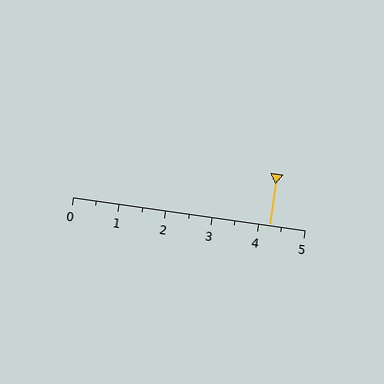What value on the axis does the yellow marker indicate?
The marker indicates approximately 4.2.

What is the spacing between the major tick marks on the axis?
The major ticks are spaced 1 apart.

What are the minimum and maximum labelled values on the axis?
The axis runs from 0 to 5.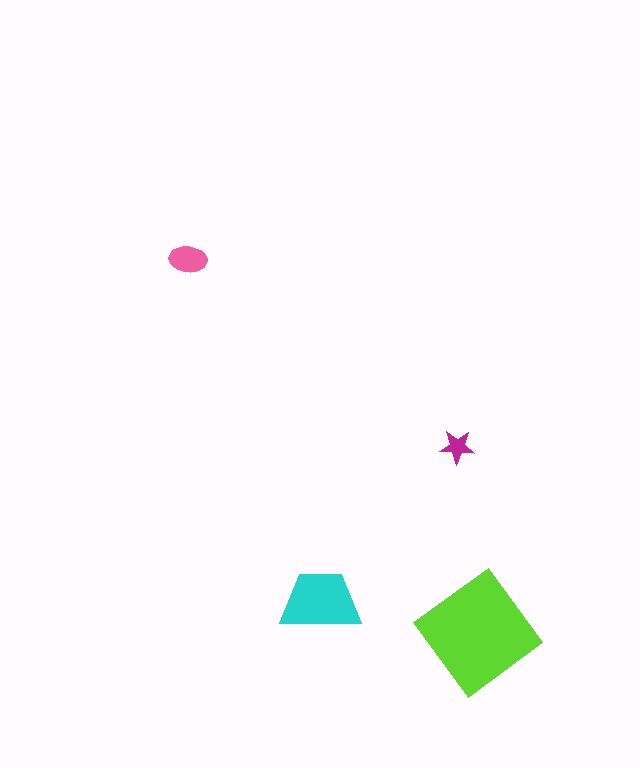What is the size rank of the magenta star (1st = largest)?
4th.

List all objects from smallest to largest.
The magenta star, the pink ellipse, the cyan trapezoid, the lime diamond.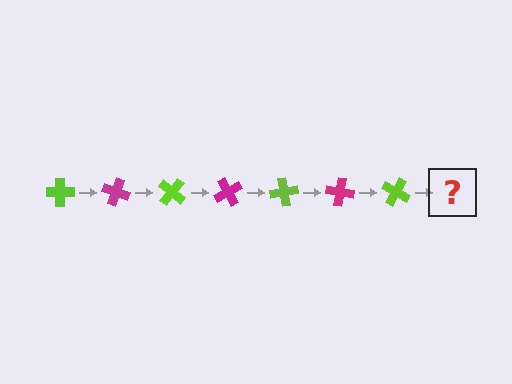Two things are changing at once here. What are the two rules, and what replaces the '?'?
The two rules are that it rotates 20 degrees each step and the color cycles through lime and magenta. The '?' should be a magenta cross, rotated 140 degrees from the start.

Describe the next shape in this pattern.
It should be a magenta cross, rotated 140 degrees from the start.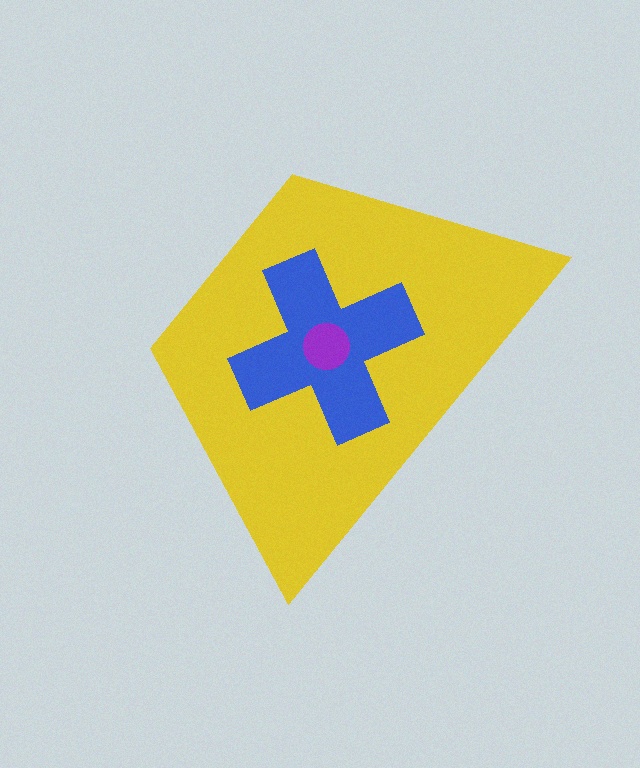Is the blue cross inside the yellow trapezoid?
Yes.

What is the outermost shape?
The yellow trapezoid.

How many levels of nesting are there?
3.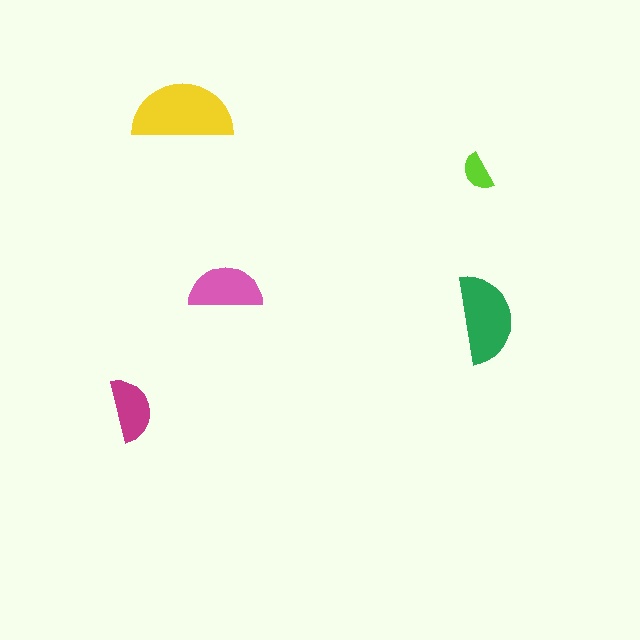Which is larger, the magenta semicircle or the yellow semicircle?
The yellow one.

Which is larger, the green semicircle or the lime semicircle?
The green one.